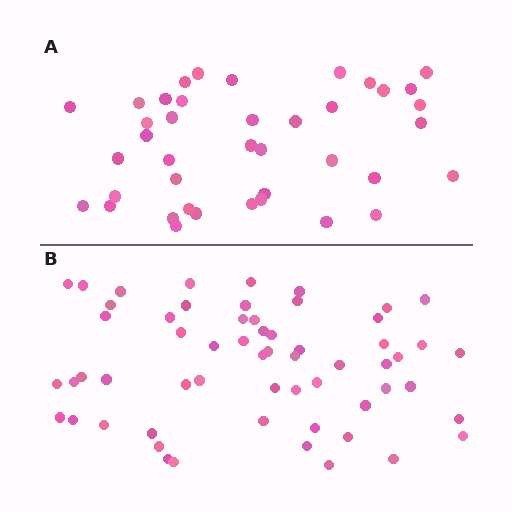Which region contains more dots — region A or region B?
Region B (the bottom region) has more dots.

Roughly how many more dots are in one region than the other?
Region B has approximately 20 more dots than region A.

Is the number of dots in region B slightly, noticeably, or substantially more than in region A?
Region B has substantially more. The ratio is roughly 1.5 to 1.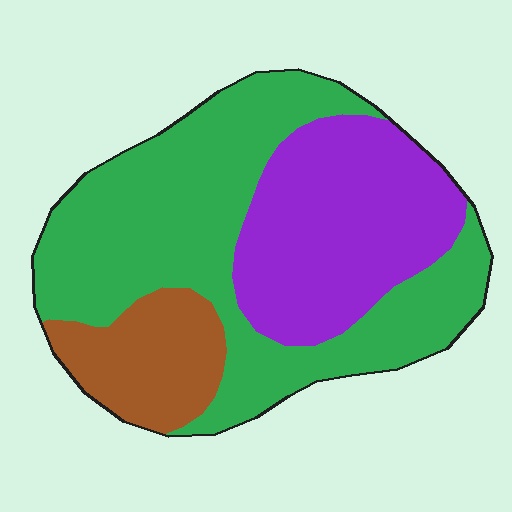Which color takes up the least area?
Brown, at roughly 15%.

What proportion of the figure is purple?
Purple takes up about one third (1/3) of the figure.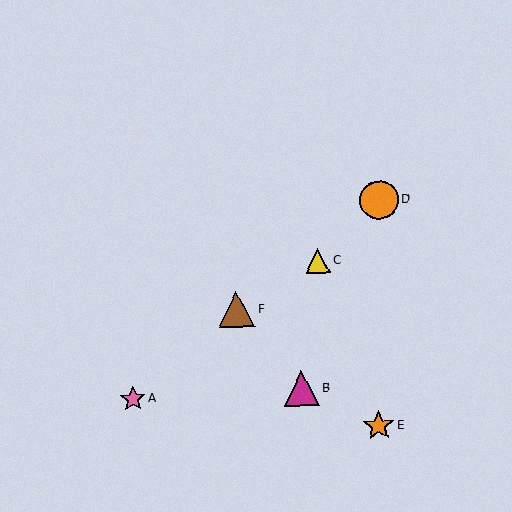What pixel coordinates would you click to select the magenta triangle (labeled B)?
Click at (302, 388) to select the magenta triangle B.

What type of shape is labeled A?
Shape A is a pink star.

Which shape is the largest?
The orange circle (labeled D) is the largest.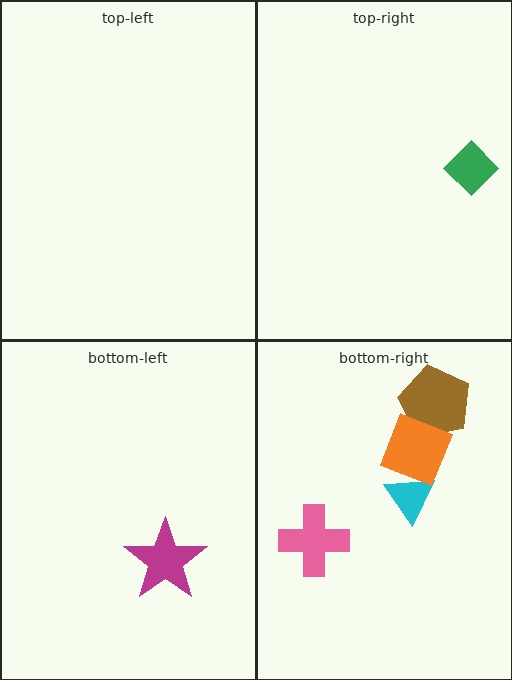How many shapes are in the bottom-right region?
4.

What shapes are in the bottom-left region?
The magenta star.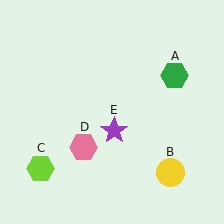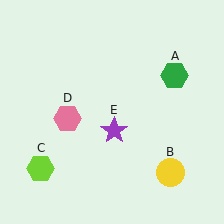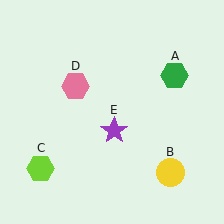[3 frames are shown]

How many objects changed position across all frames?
1 object changed position: pink hexagon (object D).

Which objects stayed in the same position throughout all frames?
Green hexagon (object A) and yellow circle (object B) and lime hexagon (object C) and purple star (object E) remained stationary.